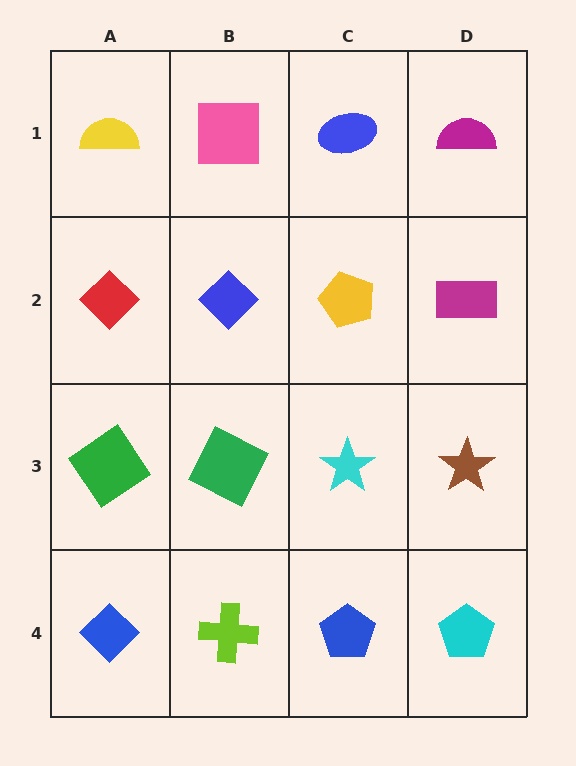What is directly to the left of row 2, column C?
A blue diamond.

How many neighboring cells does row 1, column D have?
2.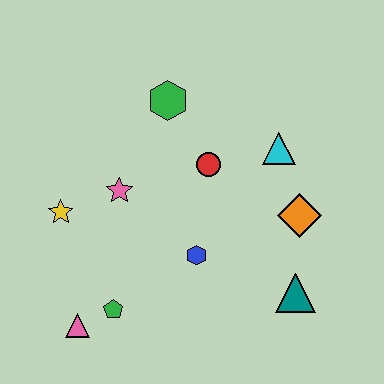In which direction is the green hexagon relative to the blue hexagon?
The green hexagon is above the blue hexagon.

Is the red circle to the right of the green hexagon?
Yes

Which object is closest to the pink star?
The yellow star is closest to the pink star.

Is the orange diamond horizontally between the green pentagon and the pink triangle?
No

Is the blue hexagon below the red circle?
Yes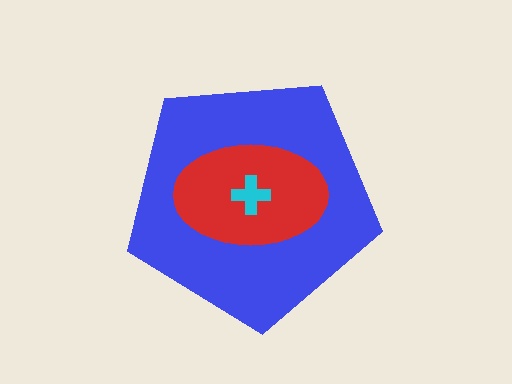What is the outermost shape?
The blue pentagon.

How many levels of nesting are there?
3.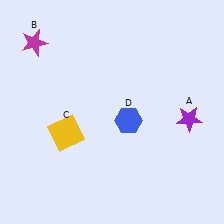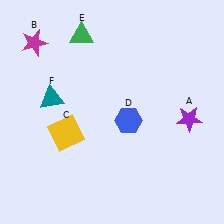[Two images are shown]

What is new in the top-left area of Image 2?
A teal triangle (F) was added in the top-left area of Image 2.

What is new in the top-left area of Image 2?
A green triangle (E) was added in the top-left area of Image 2.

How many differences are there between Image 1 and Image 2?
There are 2 differences between the two images.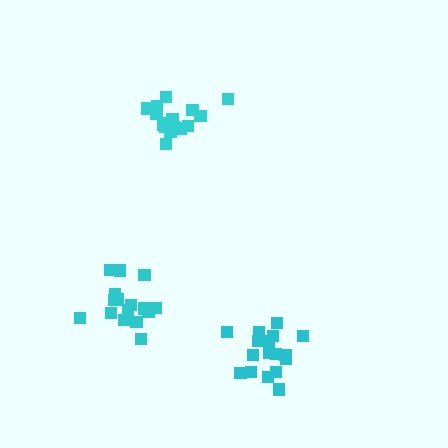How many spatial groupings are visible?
There are 3 spatial groupings.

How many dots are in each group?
Group 1: 17 dots, Group 2: 18 dots, Group 3: 17 dots (52 total).